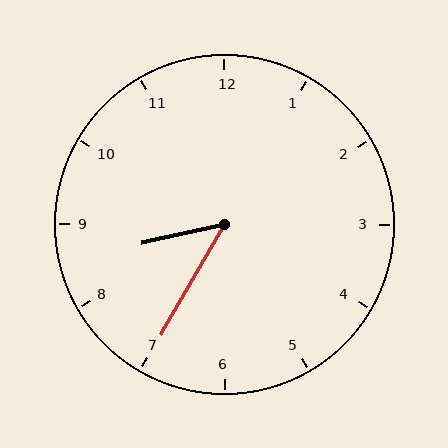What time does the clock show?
8:35.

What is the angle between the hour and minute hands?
Approximately 48 degrees.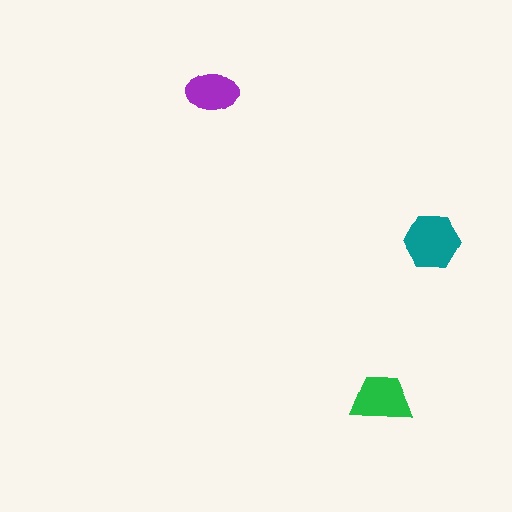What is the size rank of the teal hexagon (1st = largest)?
1st.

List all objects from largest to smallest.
The teal hexagon, the green trapezoid, the purple ellipse.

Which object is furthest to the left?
The purple ellipse is leftmost.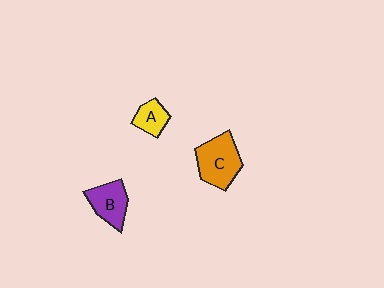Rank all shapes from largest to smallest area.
From largest to smallest: C (orange), B (purple), A (yellow).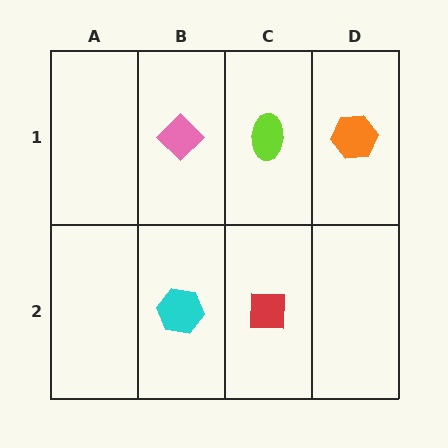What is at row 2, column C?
A red square.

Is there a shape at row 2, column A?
No, that cell is empty.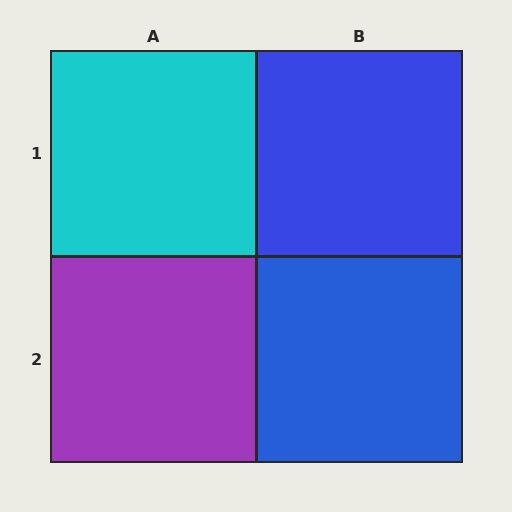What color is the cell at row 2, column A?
Purple.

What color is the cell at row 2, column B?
Blue.